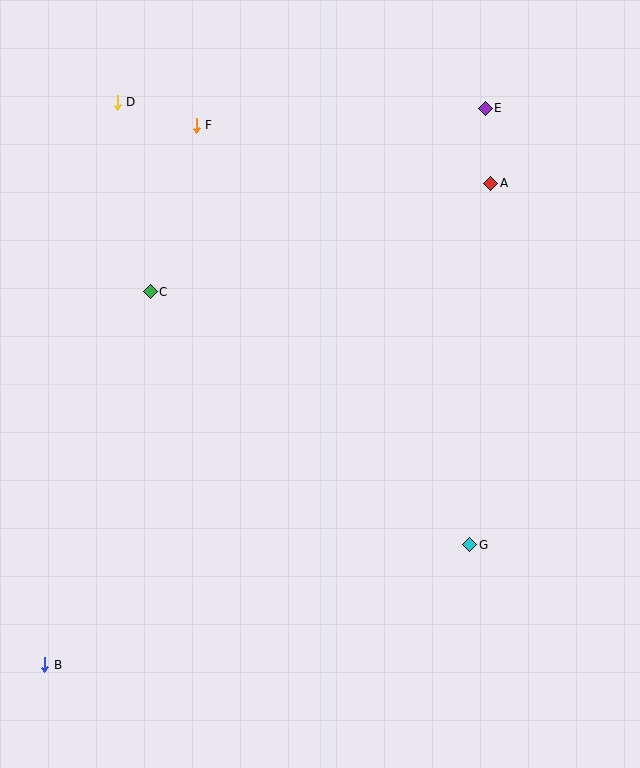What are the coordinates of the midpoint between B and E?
The midpoint between B and E is at (265, 386).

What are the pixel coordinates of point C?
Point C is at (150, 292).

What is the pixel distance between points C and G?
The distance between C and G is 408 pixels.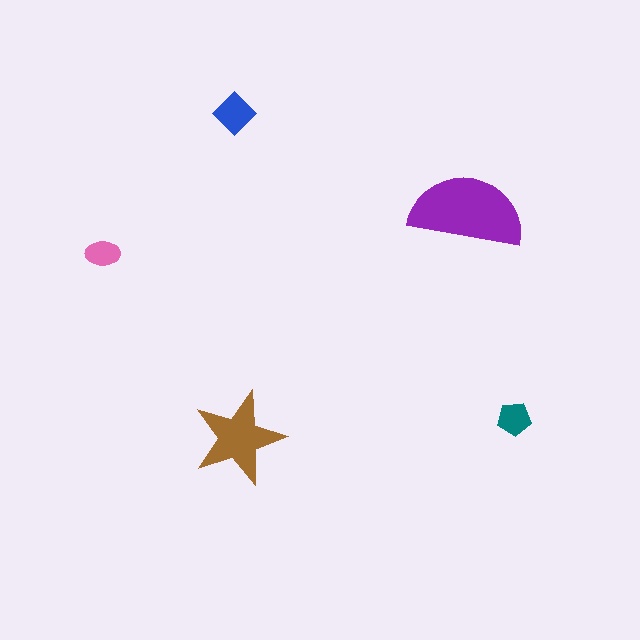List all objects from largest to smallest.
The purple semicircle, the brown star, the blue diamond, the teal pentagon, the pink ellipse.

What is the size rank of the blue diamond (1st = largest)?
3rd.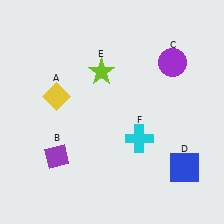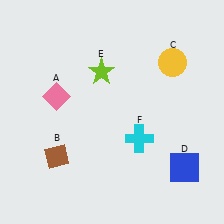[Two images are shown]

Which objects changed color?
A changed from yellow to pink. B changed from purple to brown. C changed from purple to yellow.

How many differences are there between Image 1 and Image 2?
There are 3 differences between the two images.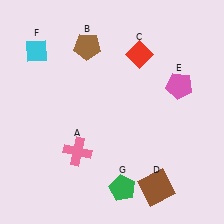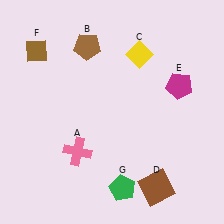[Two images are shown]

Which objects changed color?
C changed from red to yellow. E changed from pink to magenta. F changed from cyan to brown.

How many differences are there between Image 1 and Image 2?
There are 3 differences between the two images.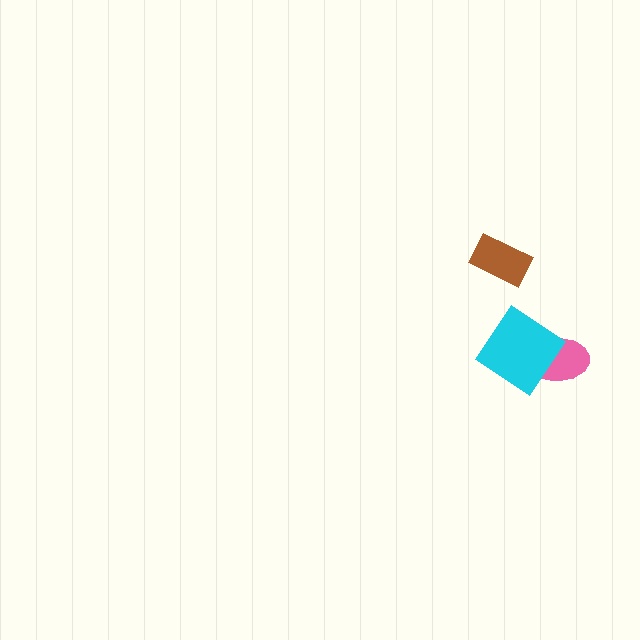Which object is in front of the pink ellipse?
The cyan diamond is in front of the pink ellipse.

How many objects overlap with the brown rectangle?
0 objects overlap with the brown rectangle.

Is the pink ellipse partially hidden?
Yes, it is partially covered by another shape.